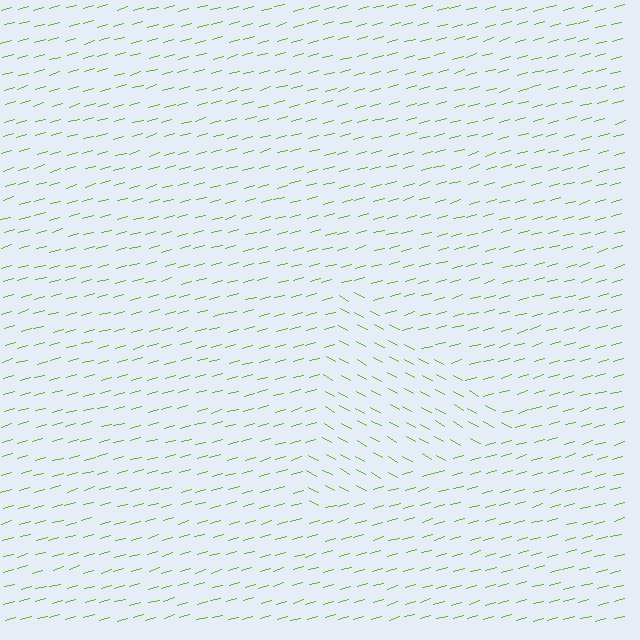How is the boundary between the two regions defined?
The boundary is defined purely by a change in line orientation (approximately 45 degrees difference). All lines are the same color and thickness.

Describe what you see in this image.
The image is filled with small lime line segments. A triangle region in the image has lines oriented differently from the surrounding lines, creating a visible texture boundary.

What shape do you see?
I see a triangle.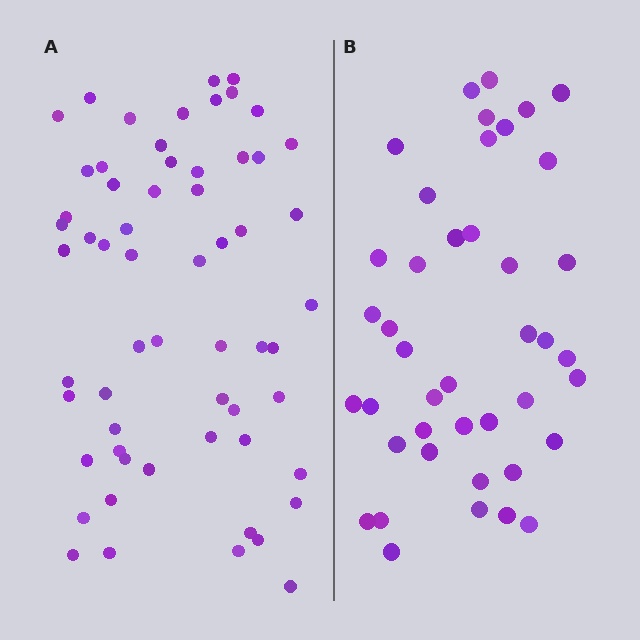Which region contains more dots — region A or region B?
Region A (the left region) has more dots.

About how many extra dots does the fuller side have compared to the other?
Region A has approximately 20 more dots than region B.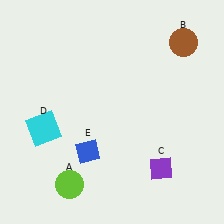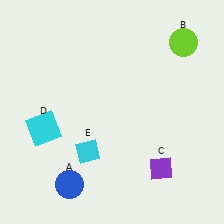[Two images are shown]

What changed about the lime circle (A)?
In Image 1, A is lime. In Image 2, it changed to blue.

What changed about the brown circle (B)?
In Image 1, B is brown. In Image 2, it changed to lime.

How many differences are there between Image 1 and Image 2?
There are 3 differences between the two images.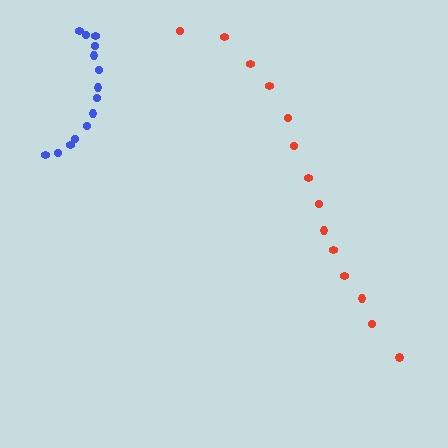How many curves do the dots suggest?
There are 2 distinct paths.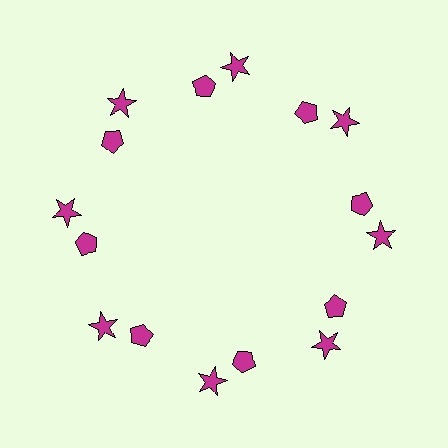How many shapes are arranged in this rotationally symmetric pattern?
There are 16 shapes, arranged in 8 groups of 2.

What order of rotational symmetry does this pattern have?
This pattern has 8-fold rotational symmetry.